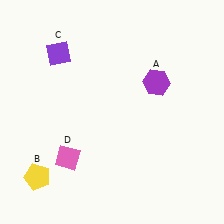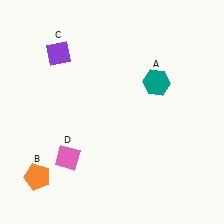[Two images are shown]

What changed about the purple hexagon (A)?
In Image 1, A is purple. In Image 2, it changed to teal.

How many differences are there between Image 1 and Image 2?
There are 2 differences between the two images.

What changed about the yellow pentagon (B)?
In Image 1, B is yellow. In Image 2, it changed to orange.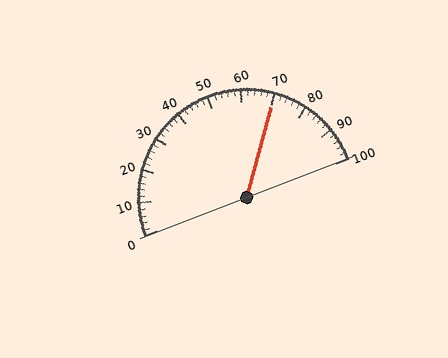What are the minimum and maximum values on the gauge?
The gauge ranges from 0 to 100.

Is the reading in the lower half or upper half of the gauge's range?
The reading is in the upper half of the range (0 to 100).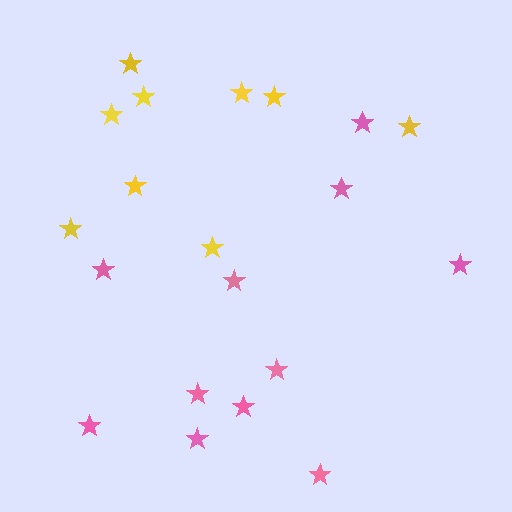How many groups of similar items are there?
There are 2 groups: one group of yellow stars (9) and one group of pink stars (11).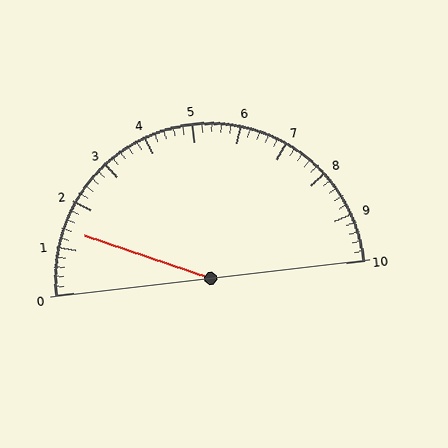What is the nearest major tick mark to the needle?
The nearest major tick mark is 1.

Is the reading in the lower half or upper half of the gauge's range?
The reading is in the lower half of the range (0 to 10).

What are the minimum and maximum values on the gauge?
The gauge ranges from 0 to 10.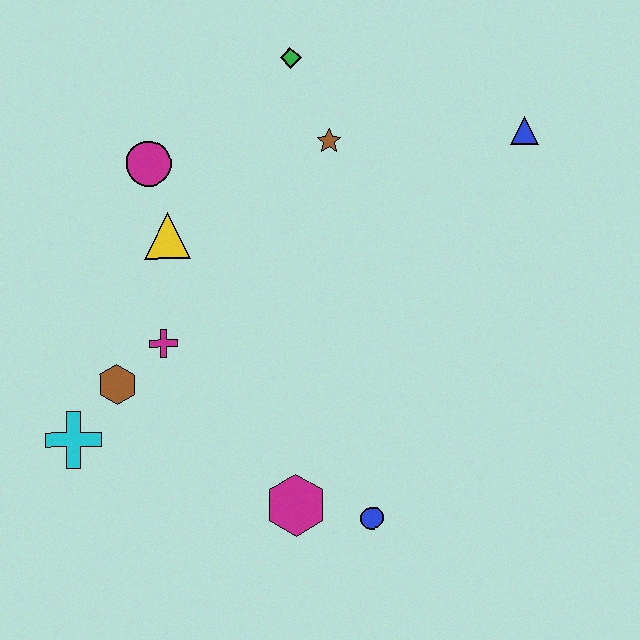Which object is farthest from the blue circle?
The green diamond is farthest from the blue circle.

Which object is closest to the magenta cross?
The brown hexagon is closest to the magenta cross.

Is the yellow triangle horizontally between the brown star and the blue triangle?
No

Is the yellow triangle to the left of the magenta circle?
No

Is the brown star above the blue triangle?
No